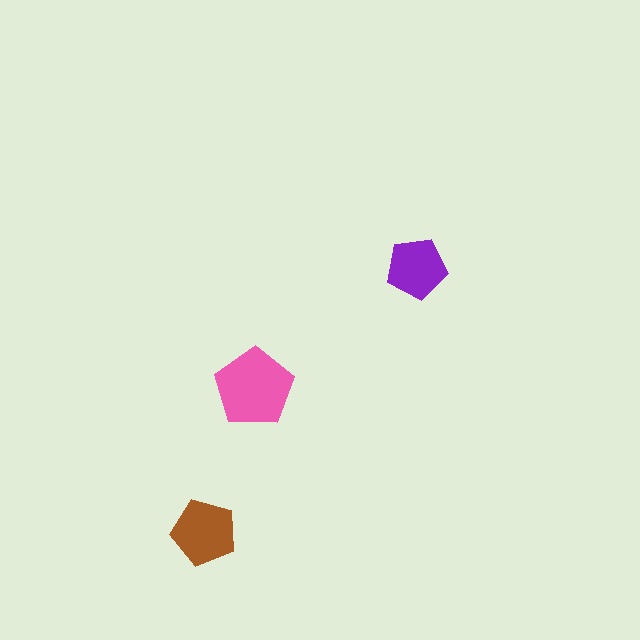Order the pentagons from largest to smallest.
the pink one, the brown one, the purple one.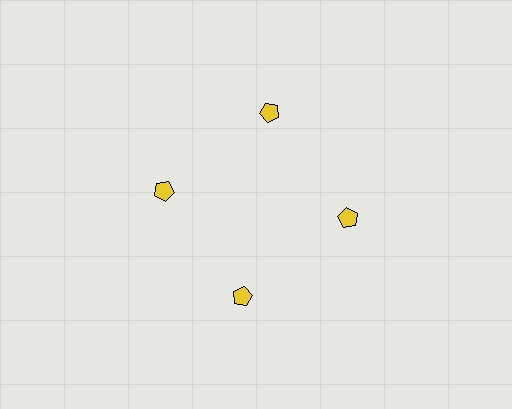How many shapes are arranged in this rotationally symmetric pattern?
There are 4 shapes, arranged in 4 groups of 1.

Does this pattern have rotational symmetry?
Yes, this pattern has 4-fold rotational symmetry. It looks the same after rotating 90 degrees around the center.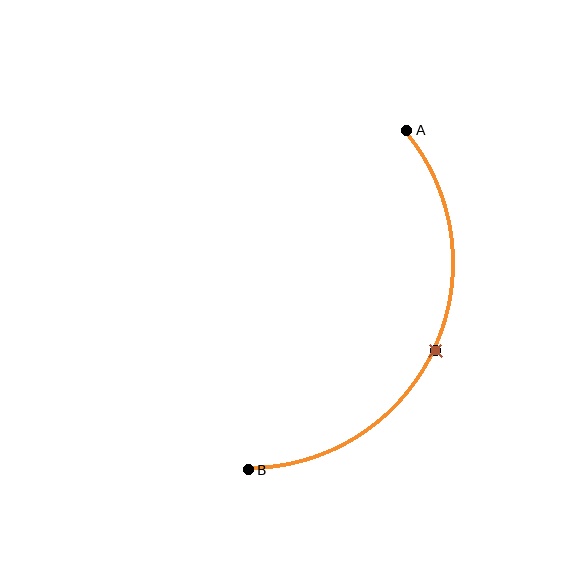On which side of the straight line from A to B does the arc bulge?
The arc bulges to the right of the straight line connecting A and B.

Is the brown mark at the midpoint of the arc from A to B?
Yes. The brown mark lies on the arc at equal arc-length from both A and B — it is the arc midpoint.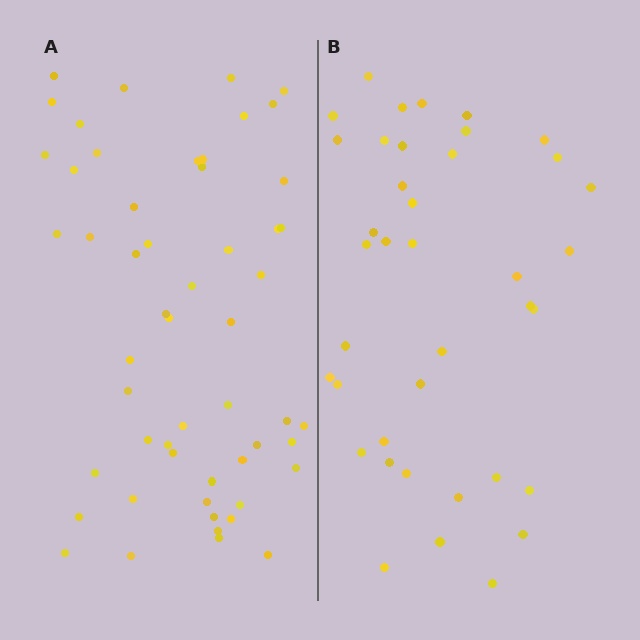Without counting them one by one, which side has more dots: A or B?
Region A (the left region) has more dots.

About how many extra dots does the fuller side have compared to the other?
Region A has approximately 15 more dots than region B.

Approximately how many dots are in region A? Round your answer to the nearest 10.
About 50 dots. (The exact count is 54, which rounds to 50.)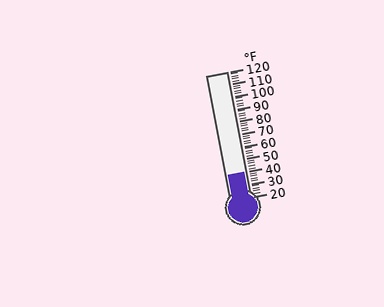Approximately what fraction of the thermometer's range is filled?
The thermometer is filled to approximately 20% of its range.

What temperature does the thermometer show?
The thermometer shows approximately 40°F.